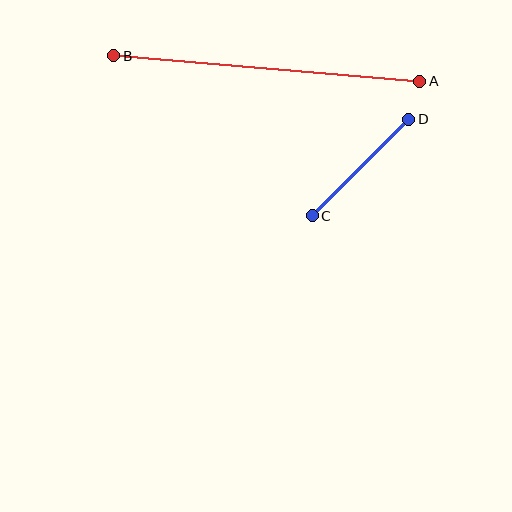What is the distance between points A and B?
The distance is approximately 307 pixels.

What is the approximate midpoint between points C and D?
The midpoint is at approximately (360, 168) pixels.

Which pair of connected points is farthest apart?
Points A and B are farthest apart.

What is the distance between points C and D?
The distance is approximately 137 pixels.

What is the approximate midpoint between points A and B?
The midpoint is at approximately (267, 68) pixels.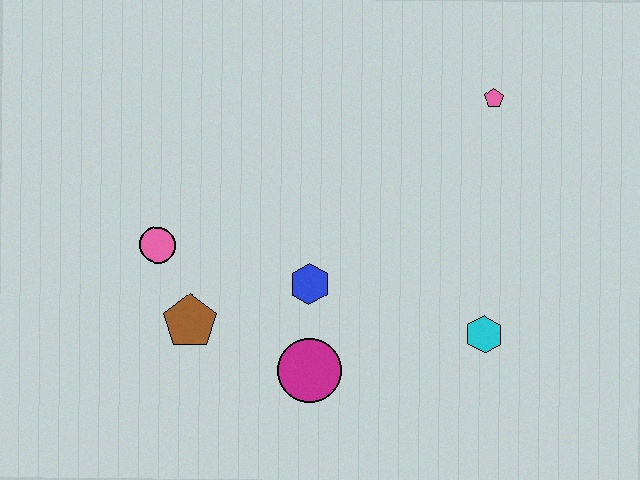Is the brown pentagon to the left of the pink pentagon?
Yes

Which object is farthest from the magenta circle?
The pink pentagon is farthest from the magenta circle.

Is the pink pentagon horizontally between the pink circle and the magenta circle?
No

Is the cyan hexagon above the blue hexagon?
No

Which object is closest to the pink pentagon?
The cyan hexagon is closest to the pink pentagon.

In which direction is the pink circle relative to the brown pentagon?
The pink circle is above the brown pentagon.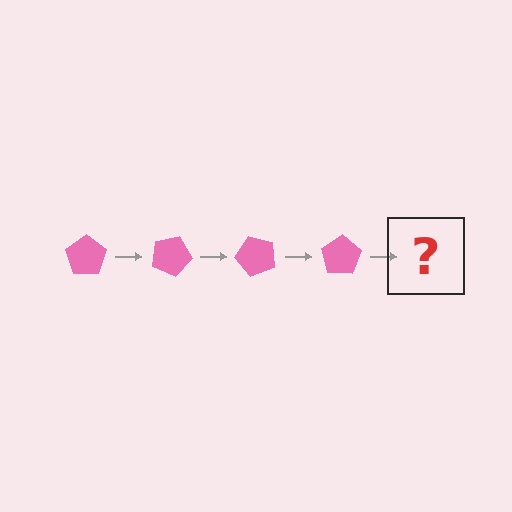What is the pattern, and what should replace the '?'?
The pattern is that the pentagon rotates 25 degrees each step. The '?' should be a pink pentagon rotated 100 degrees.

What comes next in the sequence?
The next element should be a pink pentagon rotated 100 degrees.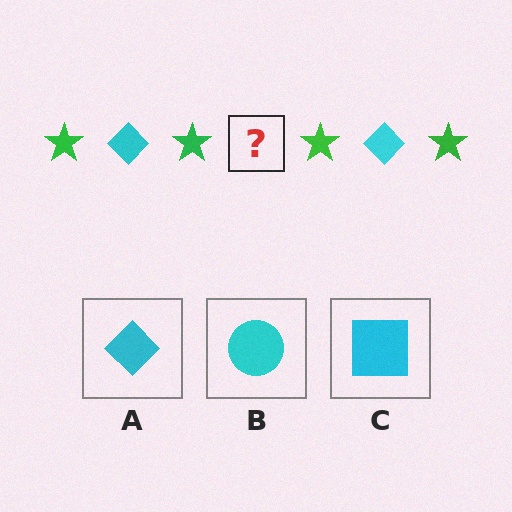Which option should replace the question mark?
Option A.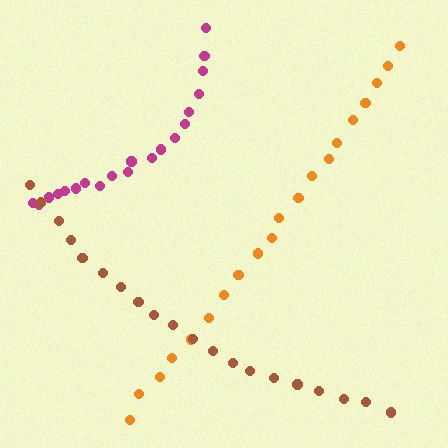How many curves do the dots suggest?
There are 3 distinct paths.